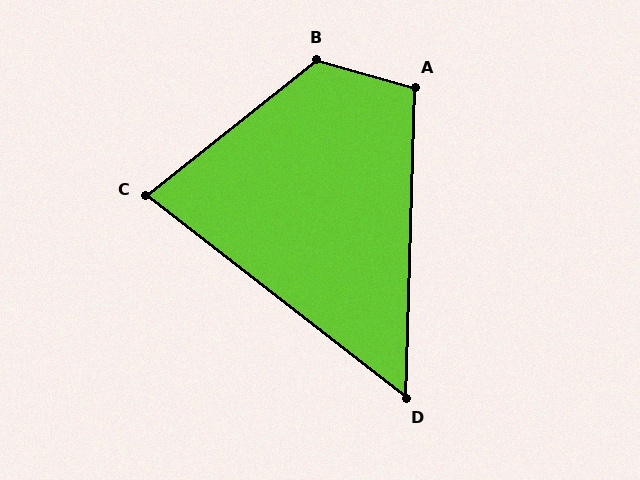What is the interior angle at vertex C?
Approximately 76 degrees (acute).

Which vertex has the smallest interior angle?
D, at approximately 54 degrees.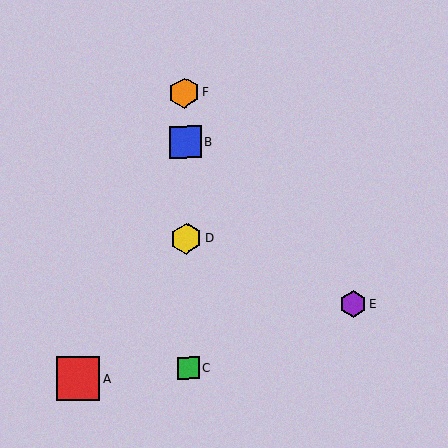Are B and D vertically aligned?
Yes, both are at x≈185.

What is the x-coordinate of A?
Object A is at x≈78.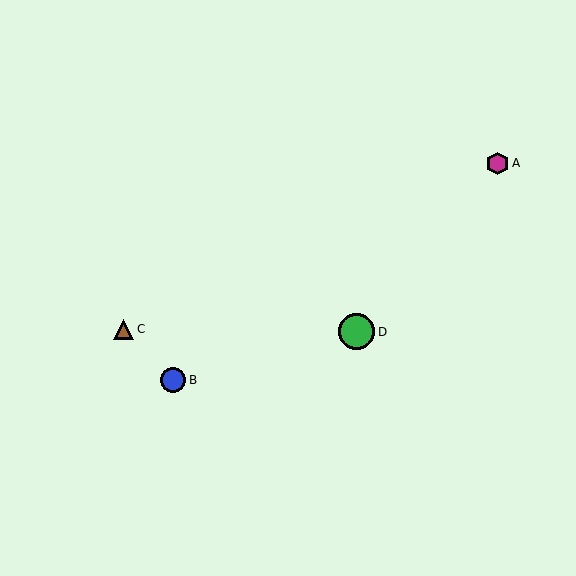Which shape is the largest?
The green circle (labeled D) is the largest.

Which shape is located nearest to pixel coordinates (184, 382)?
The blue circle (labeled B) at (173, 380) is nearest to that location.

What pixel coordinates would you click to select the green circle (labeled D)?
Click at (357, 332) to select the green circle D.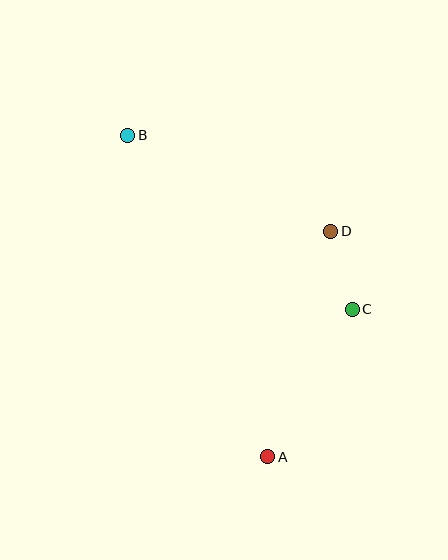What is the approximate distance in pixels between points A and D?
The distance between A and D is approximately 234 pixels.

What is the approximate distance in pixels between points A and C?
The distance between A and C is approximately 170 pixels.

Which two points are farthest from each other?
Points A and B are farthest from each other.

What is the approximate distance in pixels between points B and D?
The distance between B and D is approximately 224 pixels.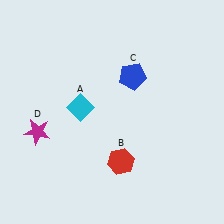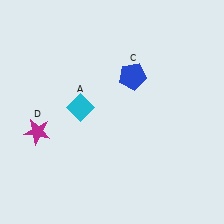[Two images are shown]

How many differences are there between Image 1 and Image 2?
There is 1 difference between the two images.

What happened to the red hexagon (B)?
The red hexagon (B) was removed in Image 2. It was in the bottom-right area of Image 1.